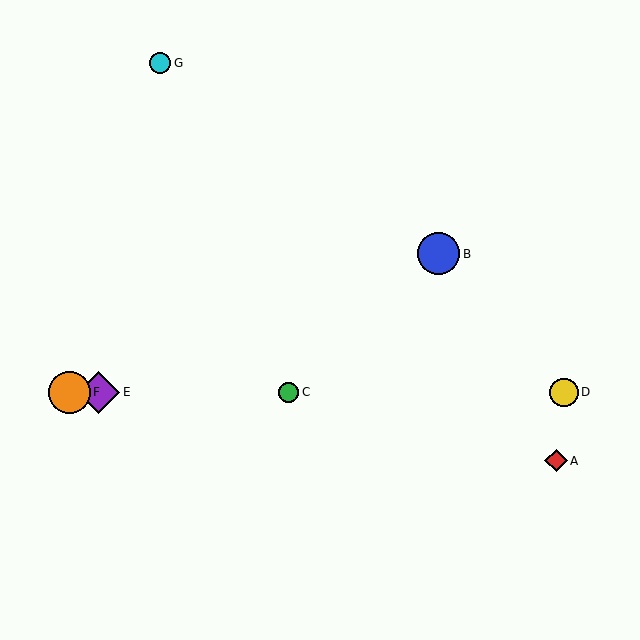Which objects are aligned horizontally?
Objects C, D, E, F are aligned horizontally.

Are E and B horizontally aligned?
No, E is at y≈392 and B is at y≈254.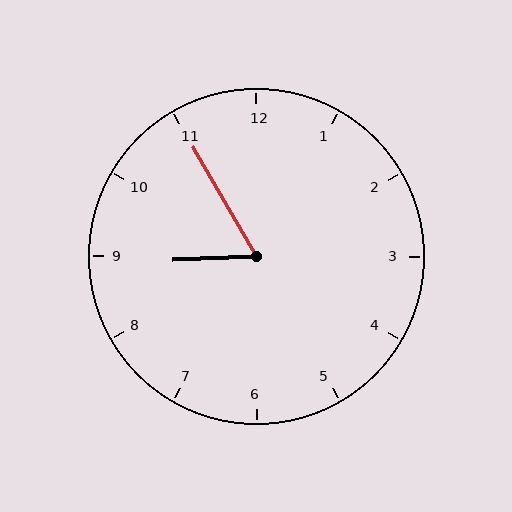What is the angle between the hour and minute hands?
Approximately 62 degrees.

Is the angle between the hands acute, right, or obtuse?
It is acute.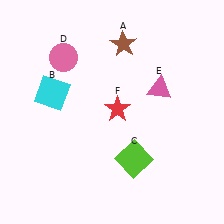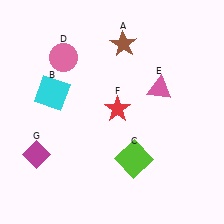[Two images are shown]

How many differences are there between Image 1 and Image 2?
There is 1 difference between the two images.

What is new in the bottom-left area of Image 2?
A magenta diamond (G) was added in the bottom-left area of Image 2.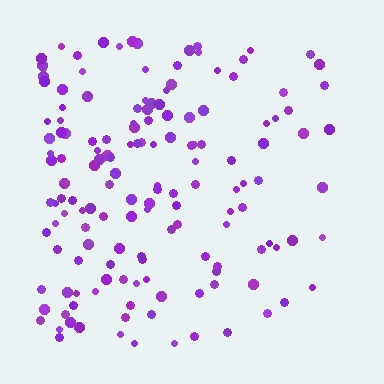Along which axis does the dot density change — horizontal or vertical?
Horizontal.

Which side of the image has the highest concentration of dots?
The left.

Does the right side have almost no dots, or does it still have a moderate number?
Still a moderate number, just noticeably fewer than the left.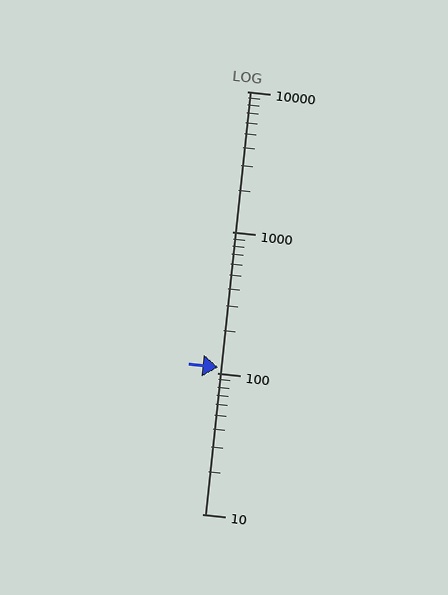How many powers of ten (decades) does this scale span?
The scale spans 3 decades, from 10 to 10000.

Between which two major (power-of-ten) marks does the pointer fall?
The pointer is between 100 and 1000.